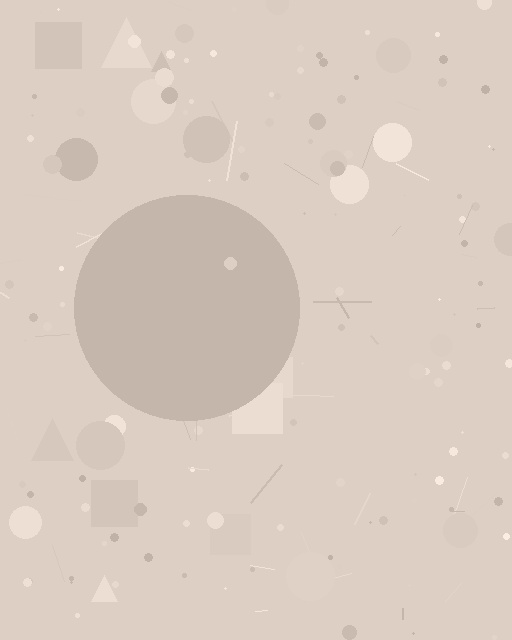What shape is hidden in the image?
A circle is hidden in the image.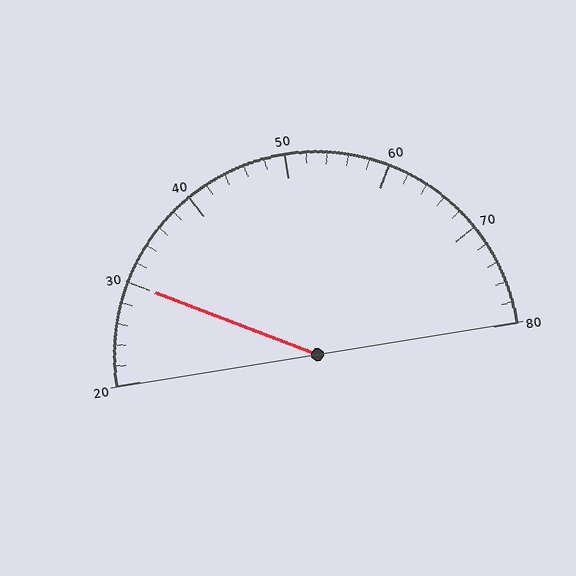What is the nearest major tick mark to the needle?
The nearest major tick mark is 30.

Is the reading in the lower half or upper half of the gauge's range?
The reading is in the lower half of the range (20 to 80).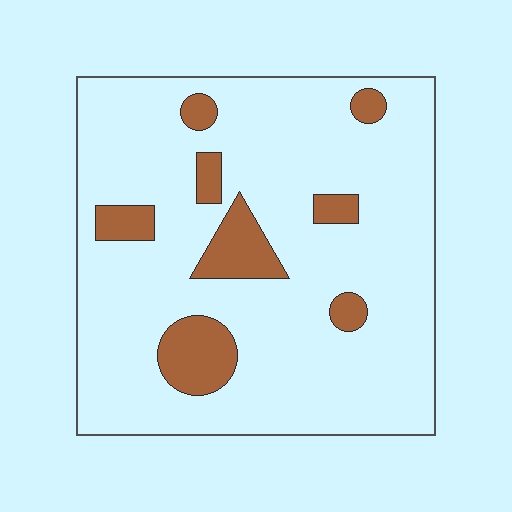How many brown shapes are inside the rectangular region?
8.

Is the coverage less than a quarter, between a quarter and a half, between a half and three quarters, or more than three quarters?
Less than a quarter.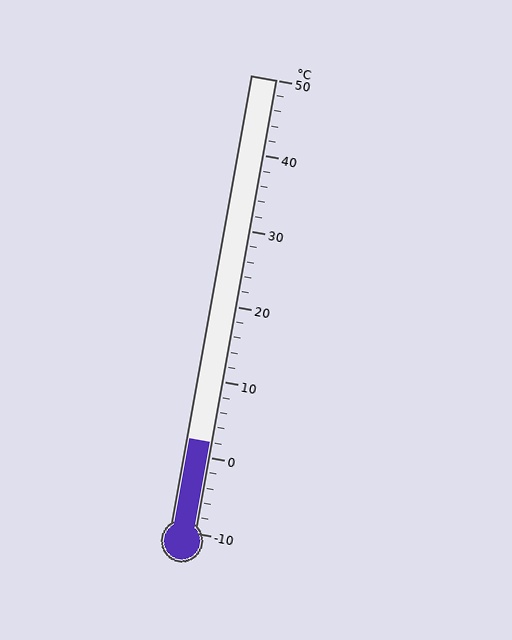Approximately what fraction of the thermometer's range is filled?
The thermometer is filled to approximately 20% of its range.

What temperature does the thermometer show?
The thermometer shows approximately 2°C.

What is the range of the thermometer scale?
The thermometer scale ranges from -10°C to 50°C.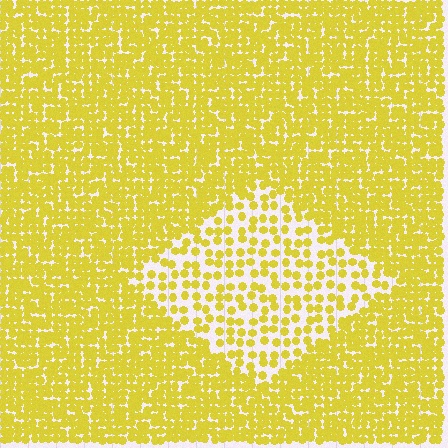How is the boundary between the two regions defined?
The boundary is defined by a change in element density (approximately 2.2x ratio). All elements are the same color, size, and shape.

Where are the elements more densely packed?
The elements are more densely packed outside the diamond boundary.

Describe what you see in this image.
The image contains small yellow elements arranged at two different densities. A diamond-shaped region is visible where the elements are less densely packed than the surrounding area.